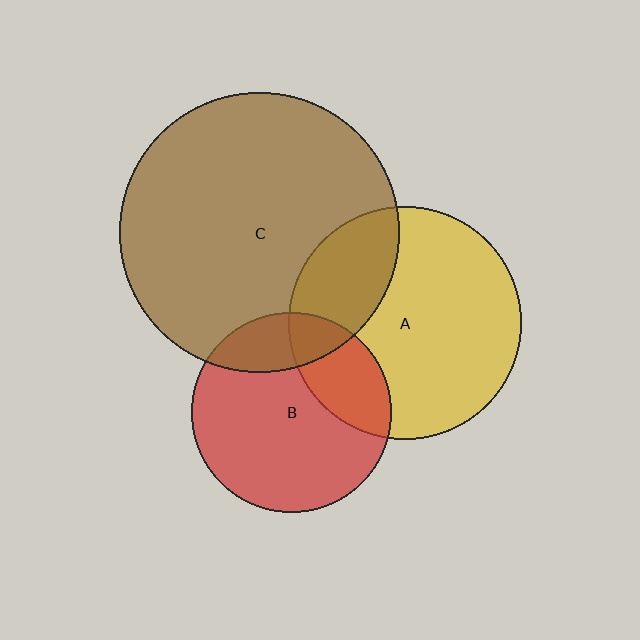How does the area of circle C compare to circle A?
Approximately 1.5 times.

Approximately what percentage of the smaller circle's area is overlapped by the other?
Approximately 20%.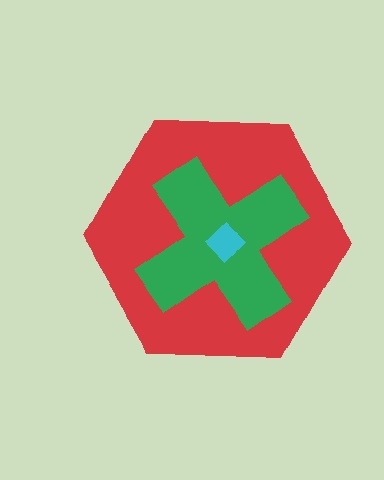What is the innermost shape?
The cyan diamond.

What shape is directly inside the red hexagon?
The green cross.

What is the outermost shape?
The red hexagon.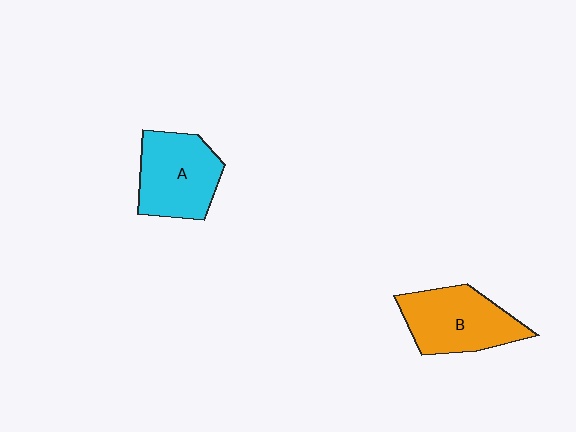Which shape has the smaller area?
Shape A (cyan).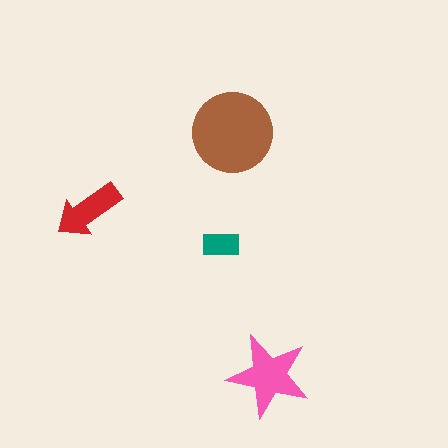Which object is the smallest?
The teal rectangle.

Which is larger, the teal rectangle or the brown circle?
The brown circle.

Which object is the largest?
The brown circle.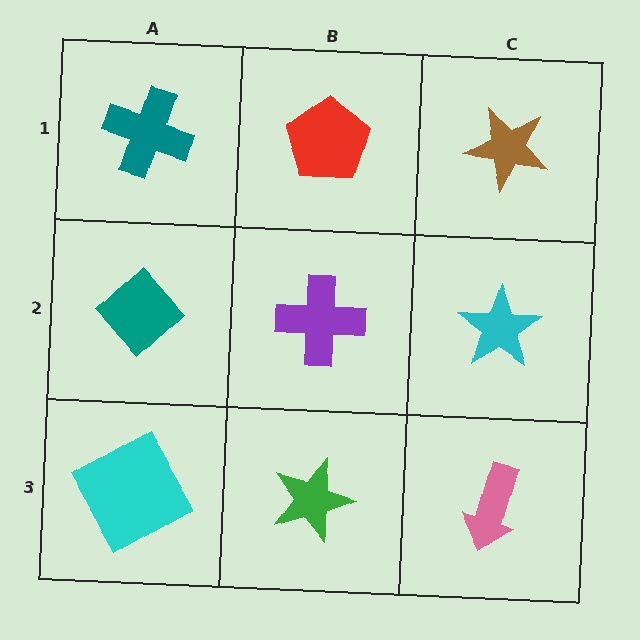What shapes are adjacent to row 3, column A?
A teal diamond (row 2, column A), a green star (row 3, column B).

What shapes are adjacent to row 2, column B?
A red pentagon (row 1, column B), a green star (row 3, column B), a teal diamond (row 2, column A), a cyan star (row 2, column C).